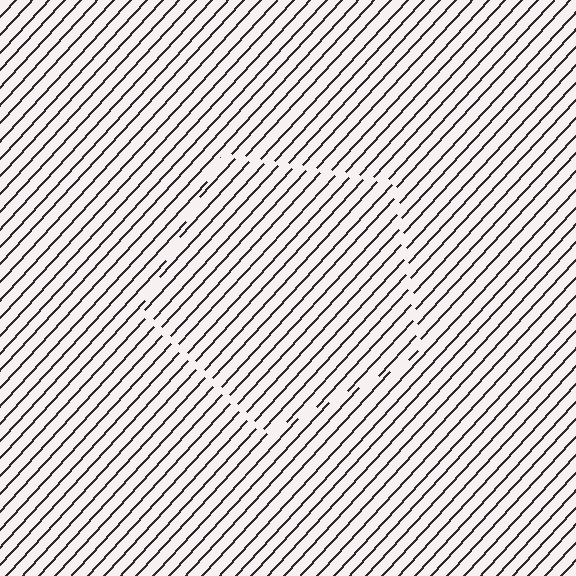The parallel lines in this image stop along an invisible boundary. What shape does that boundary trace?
An illusory pentagon. The interior of the shape contains the same grating, shifted by half a period — the contour is defined by the phase discontinuity where line-ends from the inner and outer gratings abut.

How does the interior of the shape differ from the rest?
The interior of the shape contains the same grating, shifted by half a period — the contour is defined by the phase discontinuity where line-ends from the inner and outer gratings abut.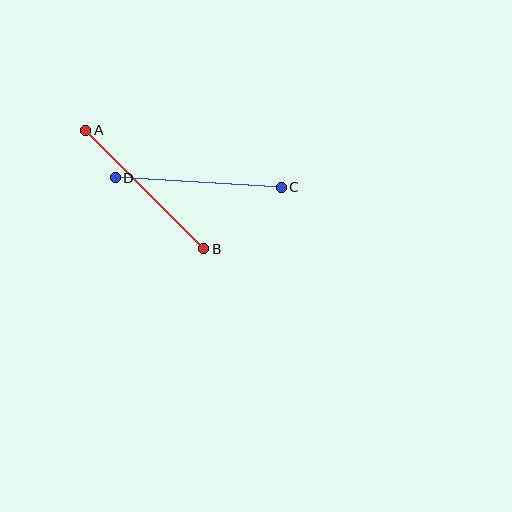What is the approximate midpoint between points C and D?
The midpoint is at approximately (198, 182) pixels.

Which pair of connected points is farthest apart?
Points A and B are farthest apart.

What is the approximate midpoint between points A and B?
The midpoint is at approximately (145, 190) pixels.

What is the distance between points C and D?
The distance is approximately 166 pixels.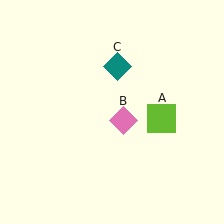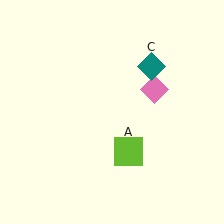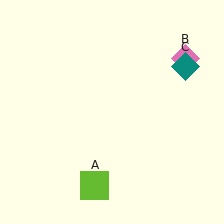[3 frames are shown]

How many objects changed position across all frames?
3 objects changed position: lime square (object A), pink diamond (object B), teal diamond (object C).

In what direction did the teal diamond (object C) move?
The teal diamond (object C) moved right.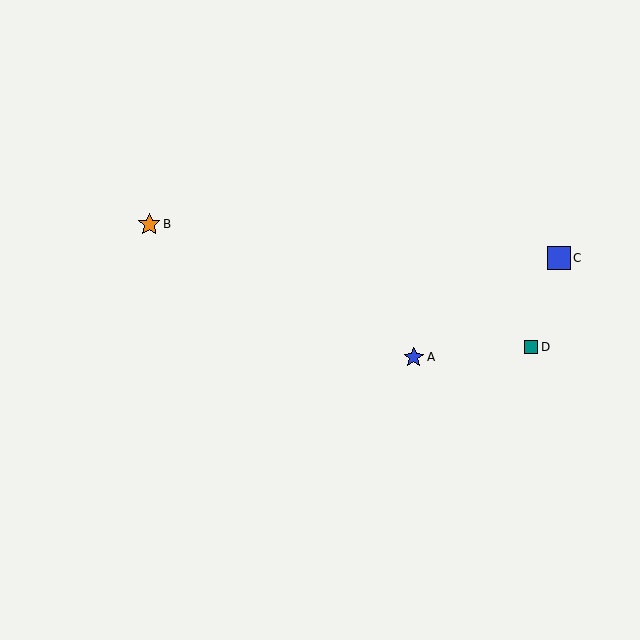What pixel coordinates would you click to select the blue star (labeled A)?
Click at (414, 357) to select the blue star A.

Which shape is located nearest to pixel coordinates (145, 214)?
The orange star (labeled B) at (149, 224) is nearest to that location.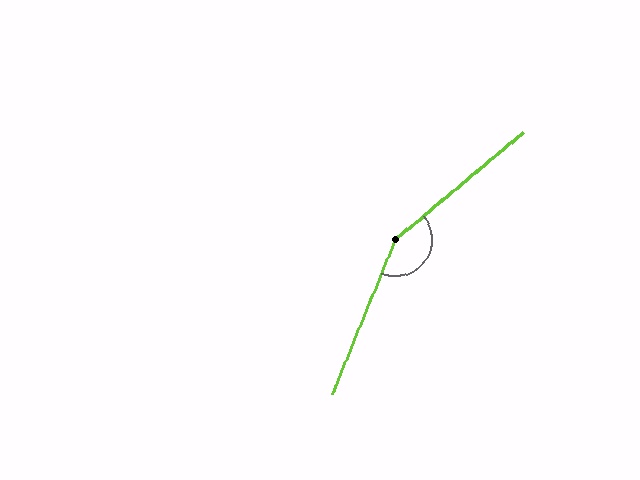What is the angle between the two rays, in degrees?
Approximately 152 degrees.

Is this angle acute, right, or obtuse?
It is obtuse.